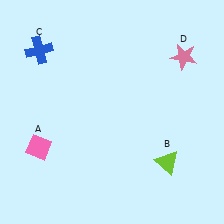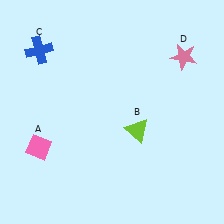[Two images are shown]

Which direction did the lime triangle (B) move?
The lime triangle (B) moved up.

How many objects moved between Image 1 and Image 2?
1 object moved between the two images.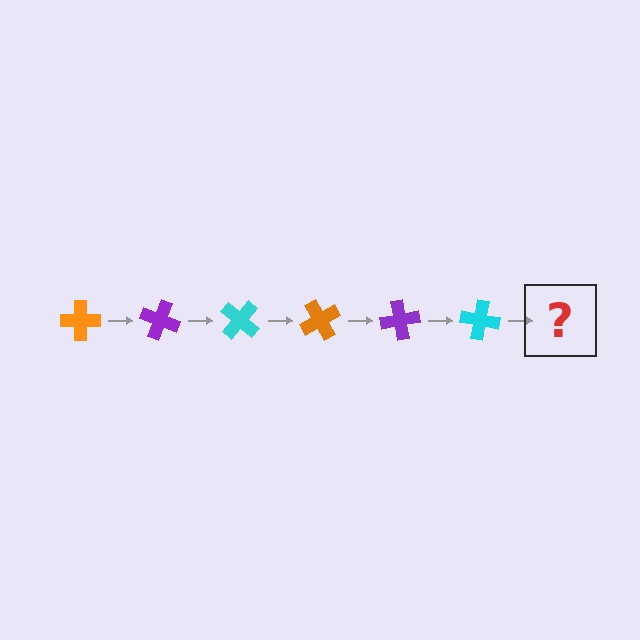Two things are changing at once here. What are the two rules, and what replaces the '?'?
The two rules are that it rotates 20 degrees each step and the color cycles through orange, purple, and cyan. The '?' should be an orange cross, rotated 120 degrees from the start.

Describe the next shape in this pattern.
It should be an orange cross, rotated 120 degrees from the start.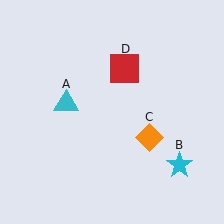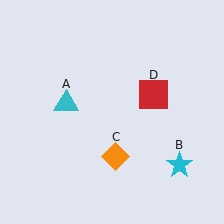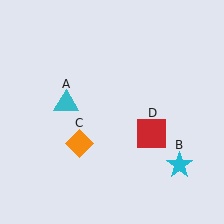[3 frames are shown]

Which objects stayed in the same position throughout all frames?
Cyan triangle (object A) and cyan star (object B) remained stationary.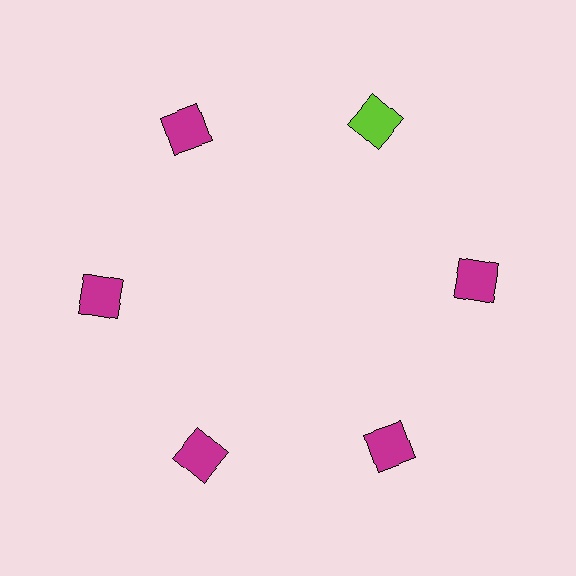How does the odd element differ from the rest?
It has a different color: lime instead of magenta.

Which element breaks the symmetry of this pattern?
The lime square at roughly the 1 o'clock position breaks the symmetry. All other shapes are magenta squares.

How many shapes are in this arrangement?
There are 6 shapes arranged in a ring pattern.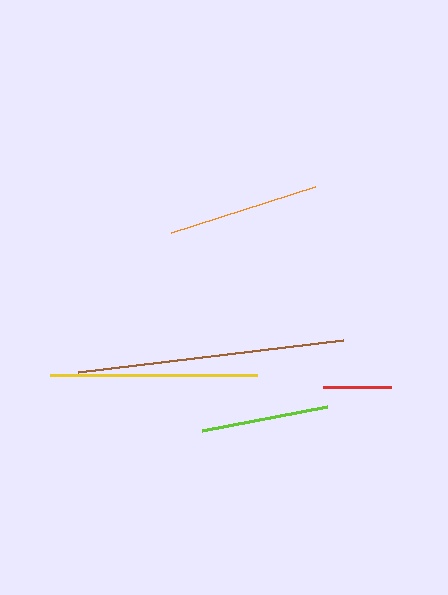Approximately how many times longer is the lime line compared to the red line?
The lime line is approximately 1.9 times the length of the red line.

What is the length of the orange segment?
The orange segment is approximately 152 pixels long.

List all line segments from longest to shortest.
From longest to shortest: brown, yellow, orange, lime, red.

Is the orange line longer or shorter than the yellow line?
The yellow line is longer than the orange line.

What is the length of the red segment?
The red segment is approximately 68 pixels long.